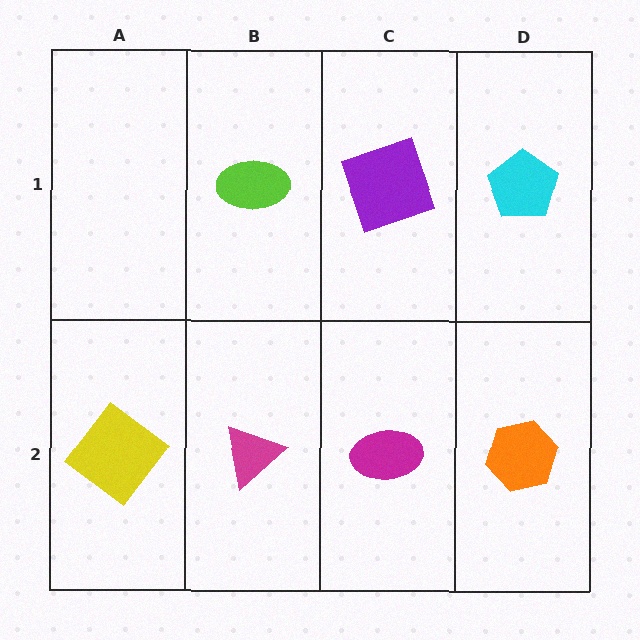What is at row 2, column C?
A magenta ellipse.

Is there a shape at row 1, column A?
No, that cell is empty.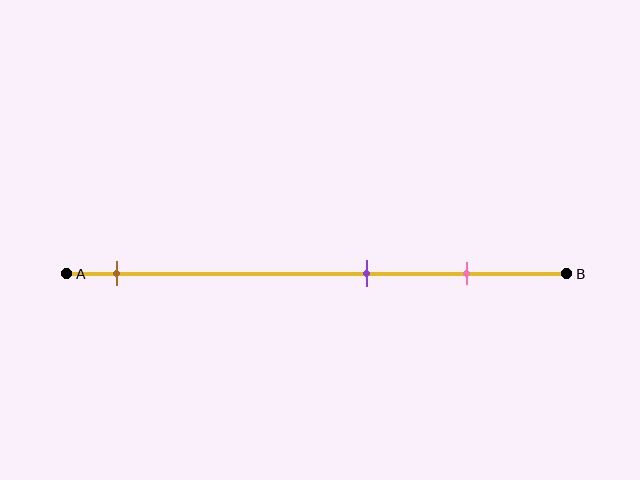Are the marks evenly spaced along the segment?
No, the marks are not evenly spaced.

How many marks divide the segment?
There are 3 marks dividing the segment.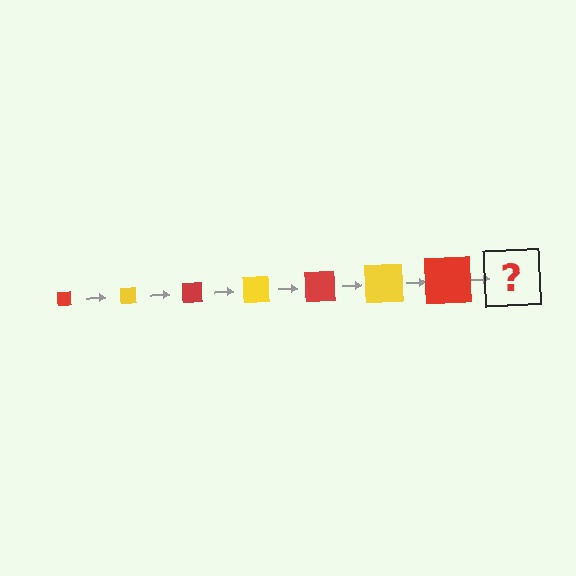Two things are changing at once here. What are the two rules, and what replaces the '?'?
The two rules are that the square grows larger each step and the color cycles through red and yellow. The '?' should be a yellow square, larger than the previous one.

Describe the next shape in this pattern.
It should be a yellow square, larger than the previous one.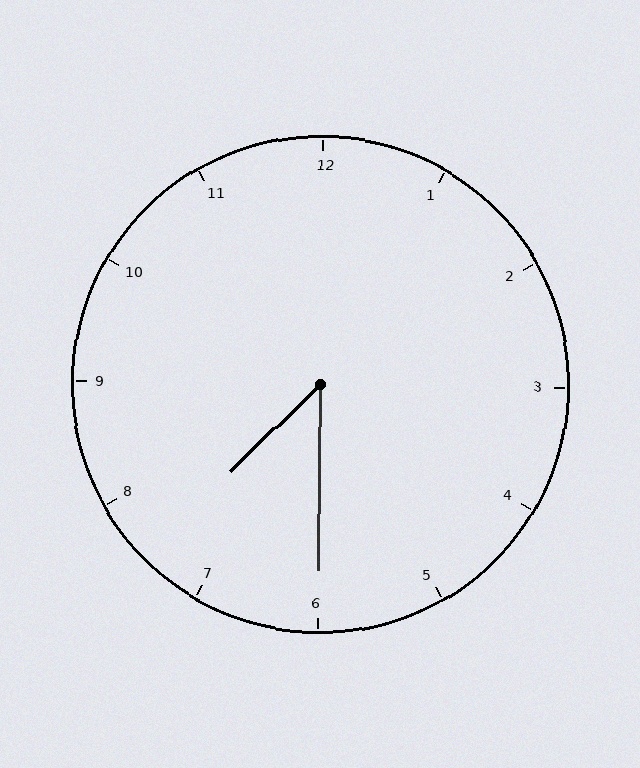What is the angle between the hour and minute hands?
Approximately 45 degrees.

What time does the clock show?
7:30.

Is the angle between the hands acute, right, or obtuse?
It is acute.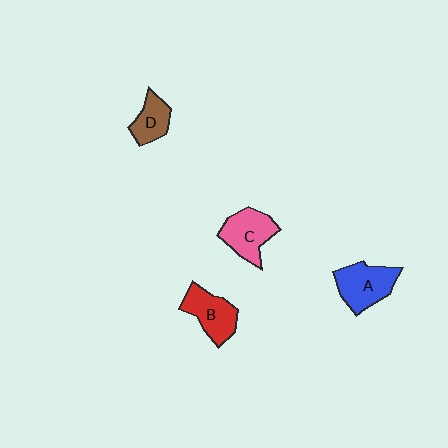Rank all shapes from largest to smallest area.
From largest to smallest: A (blue), C (pink), B (red), D (brown).